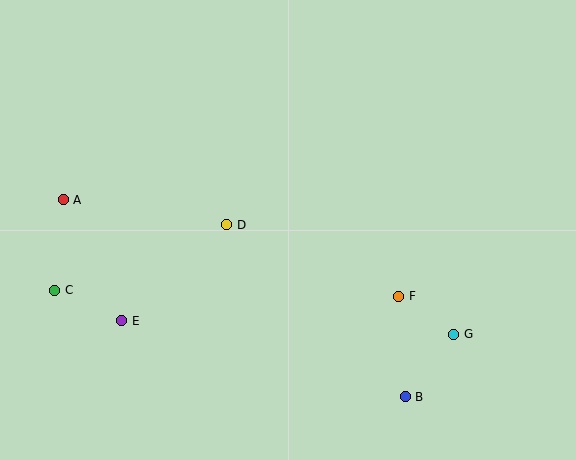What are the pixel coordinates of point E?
Point E is at (122, 321).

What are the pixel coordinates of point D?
Point D is at (227, 225).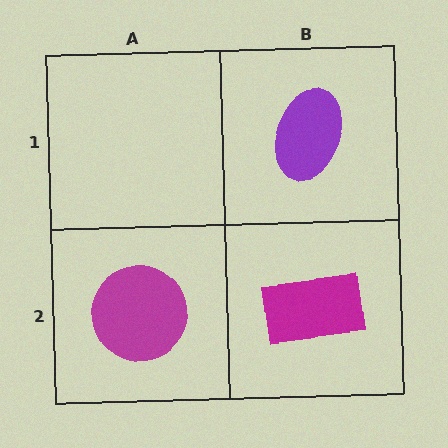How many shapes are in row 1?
1 shape.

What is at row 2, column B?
A magenta rectangle.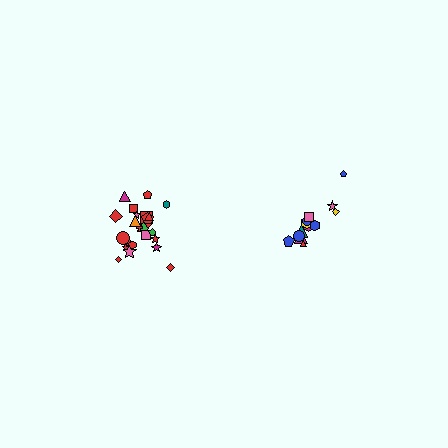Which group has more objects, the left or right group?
The left group.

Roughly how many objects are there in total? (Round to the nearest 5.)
Roughly 40 objects in total.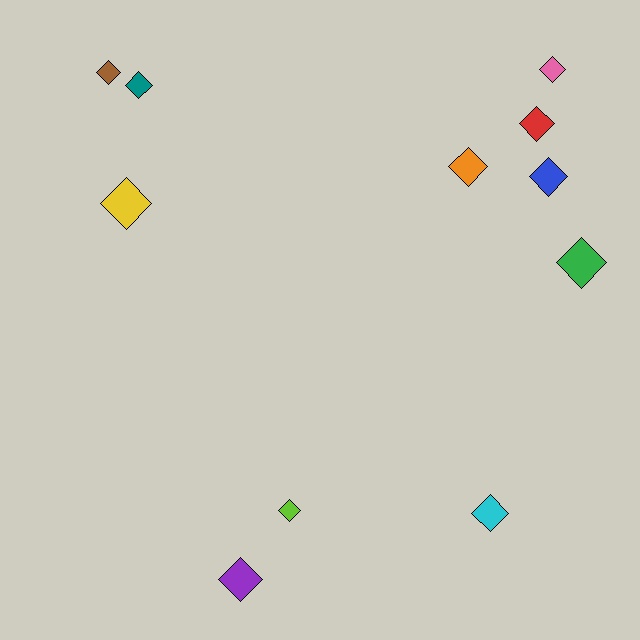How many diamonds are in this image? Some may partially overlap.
There are 11 diamonds.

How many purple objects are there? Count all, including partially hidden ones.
There is 1 purple object.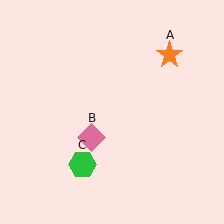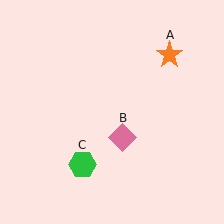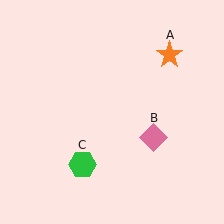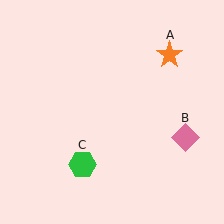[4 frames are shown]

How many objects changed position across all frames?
1 object changed position: pink diamond (object B).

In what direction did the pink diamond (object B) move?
The pink diamond (object B) moved right.